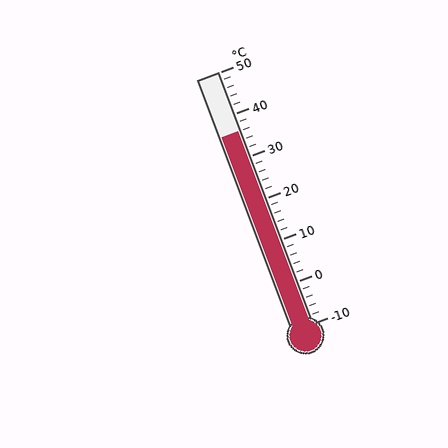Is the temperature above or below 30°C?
The temperature is above 30°C.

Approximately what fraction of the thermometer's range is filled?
The thermometer is filled to approximately 75% of its range.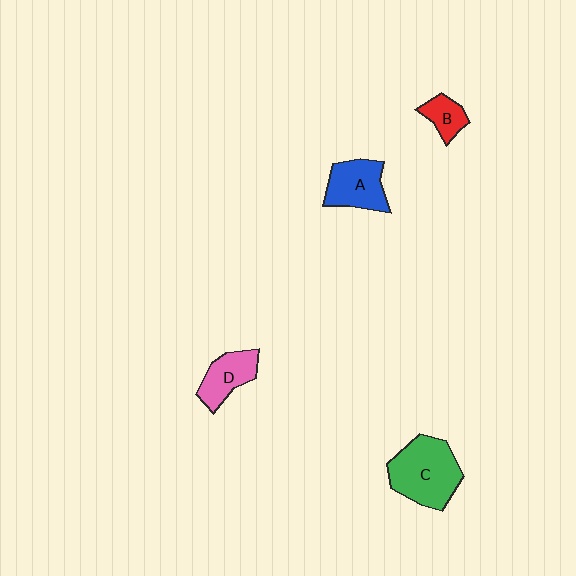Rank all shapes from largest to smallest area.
From largest to smallest: C (green), A (blue), D (pink), B (red).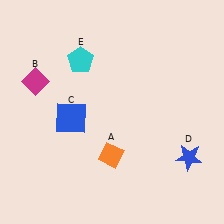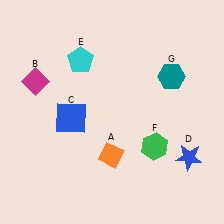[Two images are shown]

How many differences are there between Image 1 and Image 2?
There are 2 differences between the two images.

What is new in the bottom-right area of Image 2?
A green hexagon (F) was added in the bottom-right area of Image 2.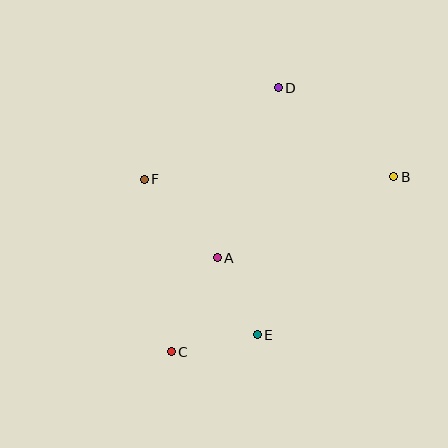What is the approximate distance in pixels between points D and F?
The distance between D and F is approximately 163 pixels.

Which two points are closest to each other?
Points A and E are closest to each other.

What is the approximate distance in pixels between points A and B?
The distance between A and B is approximately 194 pixels.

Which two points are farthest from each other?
Points C and D are farthest from each other.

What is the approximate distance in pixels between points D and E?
The distance between D and E is approximately 248 pixels.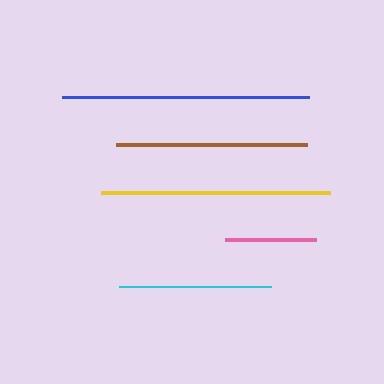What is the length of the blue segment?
The blue segment is approximately 248 pixels long.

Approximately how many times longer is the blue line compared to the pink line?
The blue line is approximately 2.7 times the length of the pink line.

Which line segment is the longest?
The blue line is the longest at approximately 248 pixels.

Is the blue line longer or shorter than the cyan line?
The blue line is longer than the cyan line.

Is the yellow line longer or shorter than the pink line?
The yellow line is longer than the pink line.